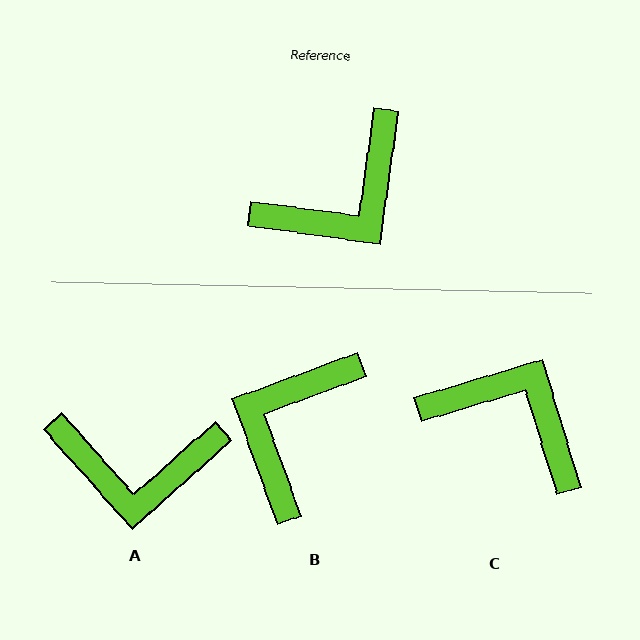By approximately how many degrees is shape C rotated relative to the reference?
Approximately 114 degrees counter-clockwise.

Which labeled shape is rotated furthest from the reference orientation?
B, about 152 degrees away.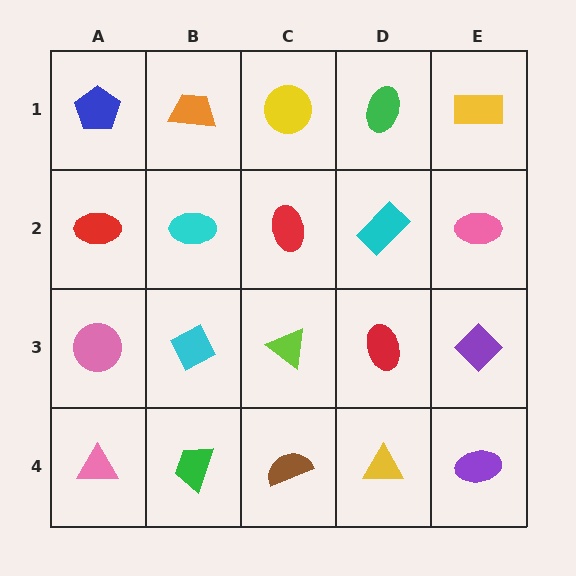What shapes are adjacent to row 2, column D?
A green ellipse (row 1, column D), a red ellipse (row 3, column D), a red ellipse (row 2, column C), a pink ellipse (row 2, column E).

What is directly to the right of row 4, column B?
A brown semicircle.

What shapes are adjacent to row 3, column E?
A pink ellipse (row 2, column E), a purple ellipse (row 4, column E), a red ellipse (row 3, column D).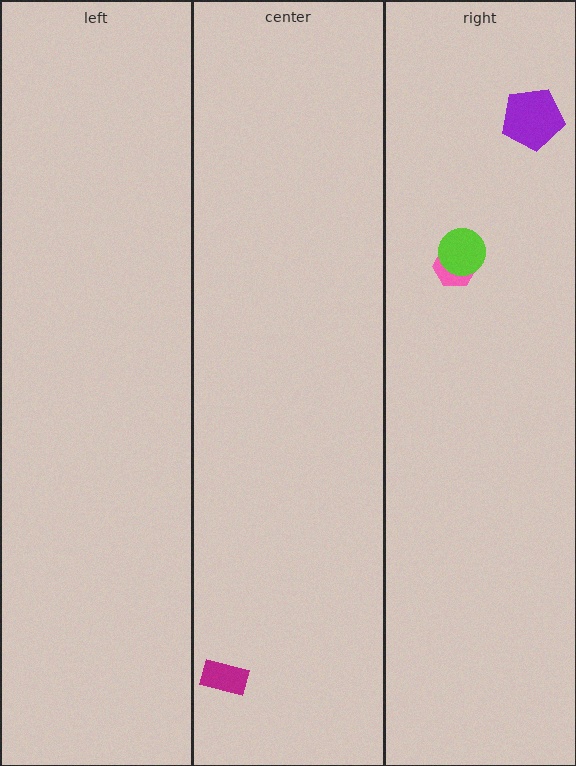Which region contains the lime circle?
The right region.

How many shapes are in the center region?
1.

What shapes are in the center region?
The magenta rectangle.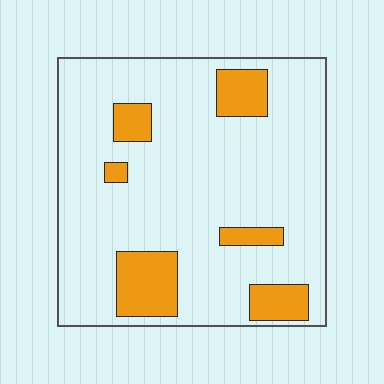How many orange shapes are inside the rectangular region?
6.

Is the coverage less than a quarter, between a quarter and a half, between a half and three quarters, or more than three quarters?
Less than a quarter.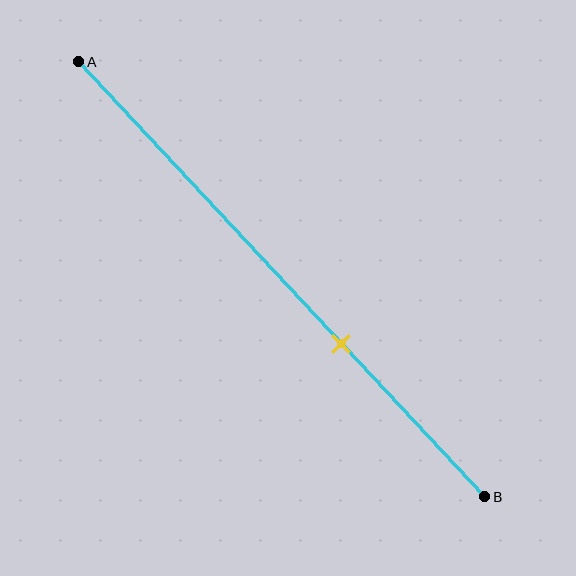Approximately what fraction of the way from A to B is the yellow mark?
The yellow mark is approximately 65% of the way from A to B.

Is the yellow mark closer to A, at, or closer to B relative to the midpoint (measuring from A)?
The yellow mark is closer to point B than the midpoint of segment AB.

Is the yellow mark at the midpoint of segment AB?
No, the mark is at about 65% from A, not at the 50% midpoint.